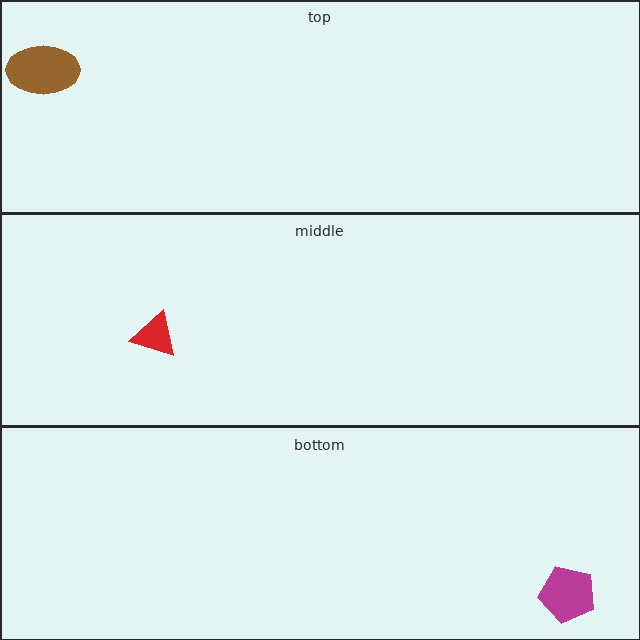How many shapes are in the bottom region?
1.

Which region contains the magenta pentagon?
The bottom region.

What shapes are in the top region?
The brown ellipse.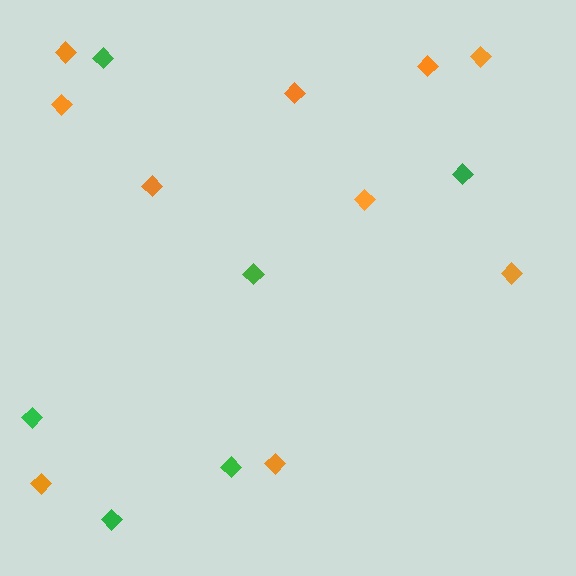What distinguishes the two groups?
There are 2 groups: one group of orange diamonds (10) and one group of green diamonds (6).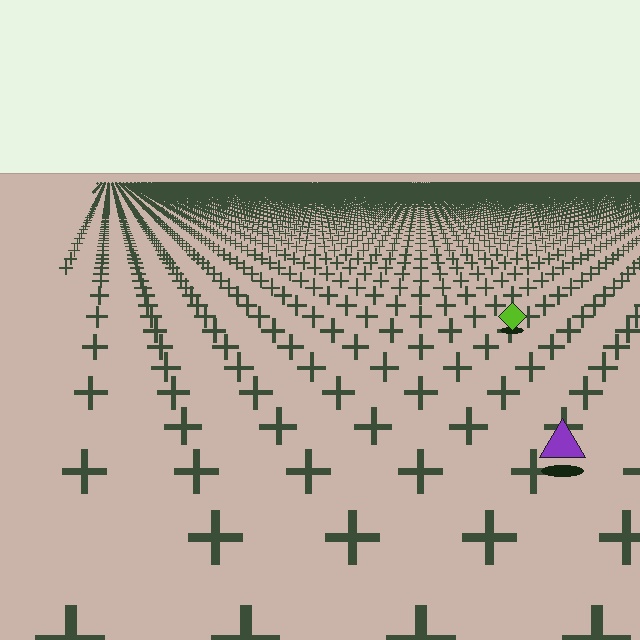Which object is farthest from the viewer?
The lime diamond is farthest from the viewer. It appears smaller and the ground texture around it is denser.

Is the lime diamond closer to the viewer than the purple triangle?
No. The purple triangle is closer — you can tell from the texture gradient: the ground texture is coarser near it.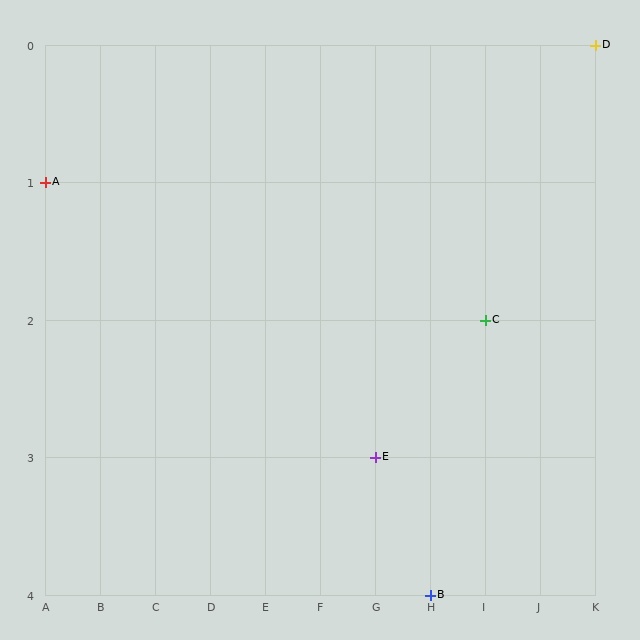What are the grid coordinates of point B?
Point B is at grid coordinates (H, 4).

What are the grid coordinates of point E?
Point E is at grid coordinates (G, 3).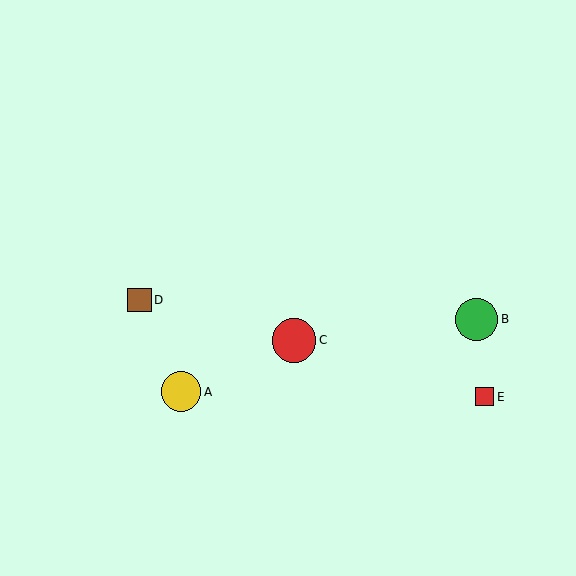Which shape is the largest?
The red circle (labeled C) is the largest.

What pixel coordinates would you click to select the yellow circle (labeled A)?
Click at (181, 392) to select the yellow circle A.